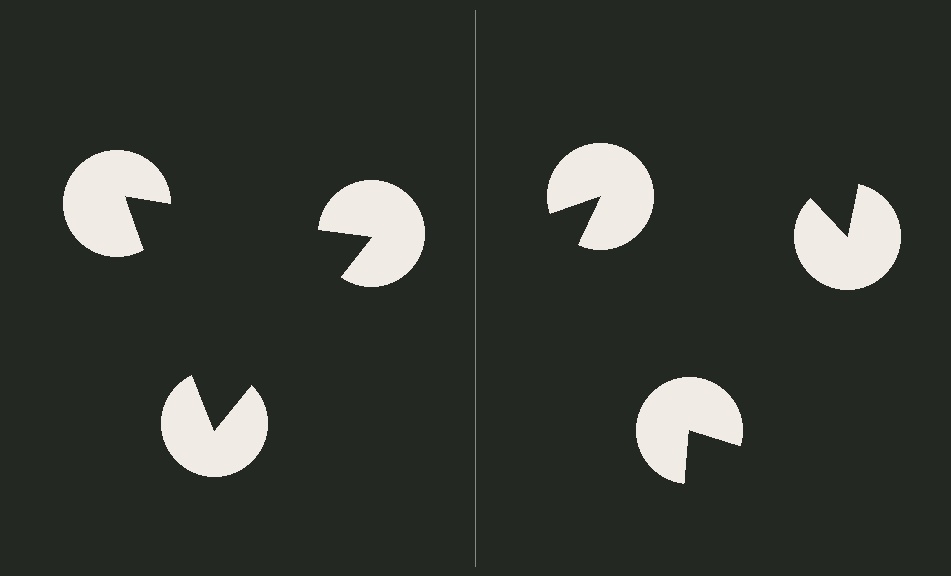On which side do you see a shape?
An illusory triangle appears on the left side. On the right side the wedge cuts are rotated, so no coherent shape forms.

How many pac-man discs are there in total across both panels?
6 — 3 on each side.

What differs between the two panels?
The pac-man discs are positioned identically on both sides; only the wedge orientations differ. On the left they align to a triangle; on the right they are misaligned.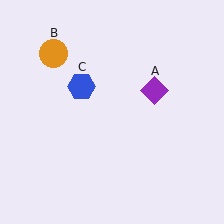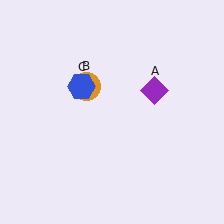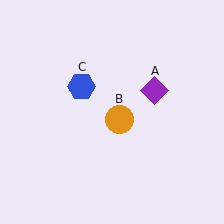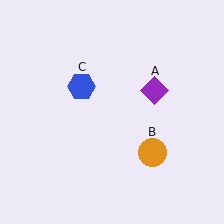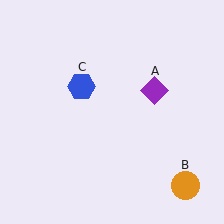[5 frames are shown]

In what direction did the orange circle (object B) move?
The orange circle (object B) moved down and to the right.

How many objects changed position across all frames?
1 object changed position: orange circle (object B).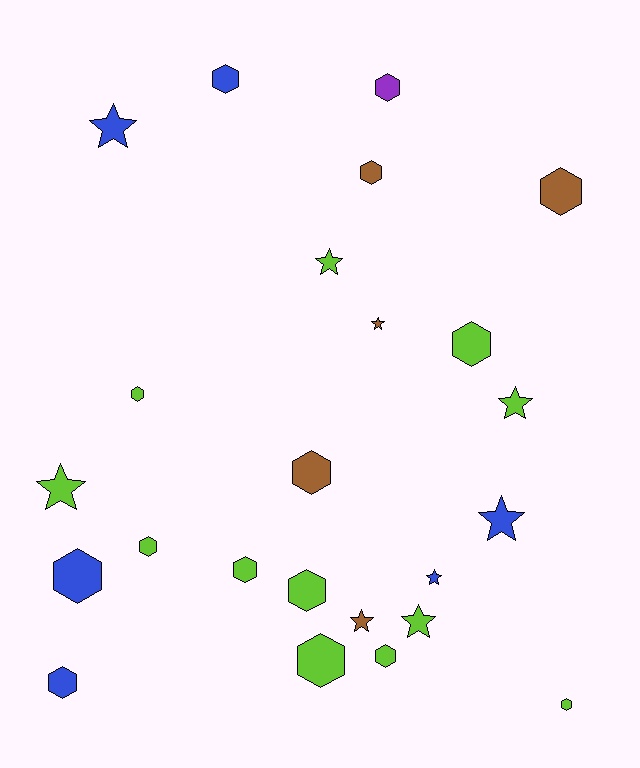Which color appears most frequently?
Lime, with 12 objects.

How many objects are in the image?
There are 24 objects.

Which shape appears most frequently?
Hexagon, with 15 objects.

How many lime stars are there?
There are 4 lime stars.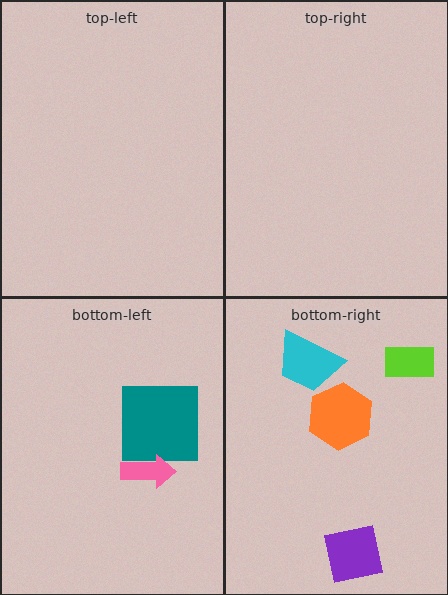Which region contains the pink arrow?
The bottom-left region.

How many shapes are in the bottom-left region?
2.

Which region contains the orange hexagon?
The bottom-right region.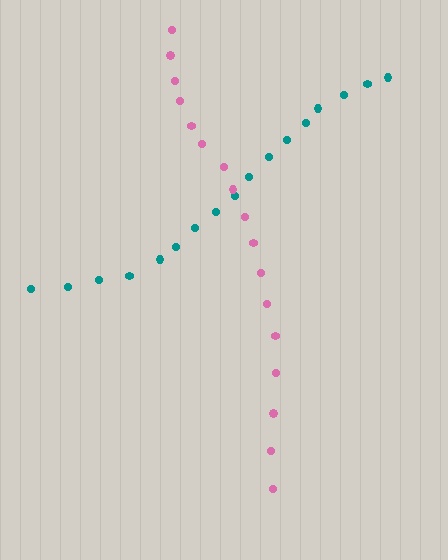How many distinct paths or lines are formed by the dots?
There are 2 distinct paths.